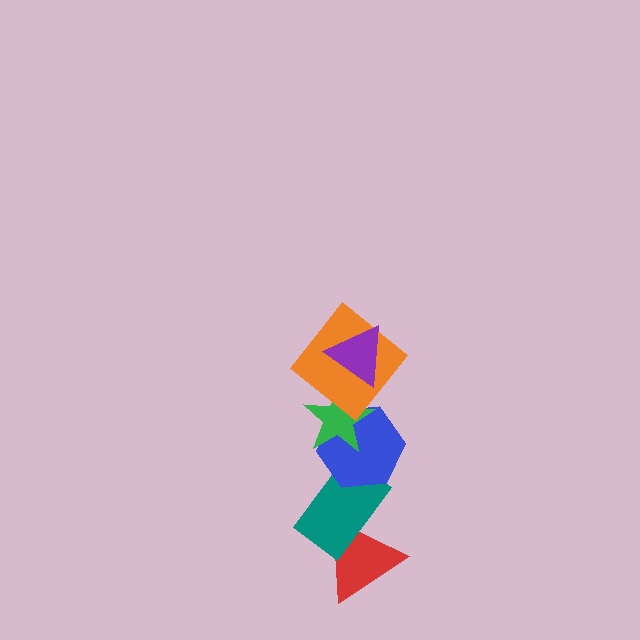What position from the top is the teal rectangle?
The teal rectangle is 5th from the top.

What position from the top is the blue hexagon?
The blue hexagon is 4th from the top.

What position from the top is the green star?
The green star is 3rd from the top.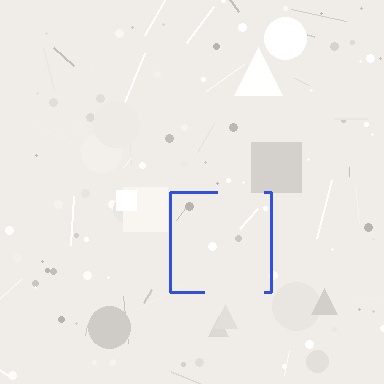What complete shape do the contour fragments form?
The contour fragments form a square.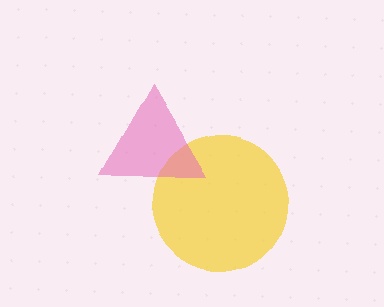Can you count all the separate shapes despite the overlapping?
Yes, there are 2 separate shapes.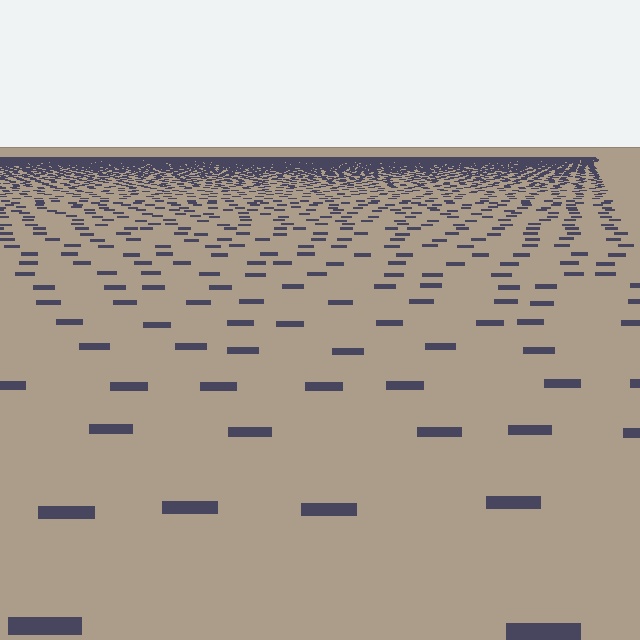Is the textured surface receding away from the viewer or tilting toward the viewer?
The surface is receding away from the viewer. Texture elements get smaller and denser toward the top.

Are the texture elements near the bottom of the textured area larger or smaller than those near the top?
Larger. Near the bottom, elements are closer to the viewer and appear at a bigger on-screen size.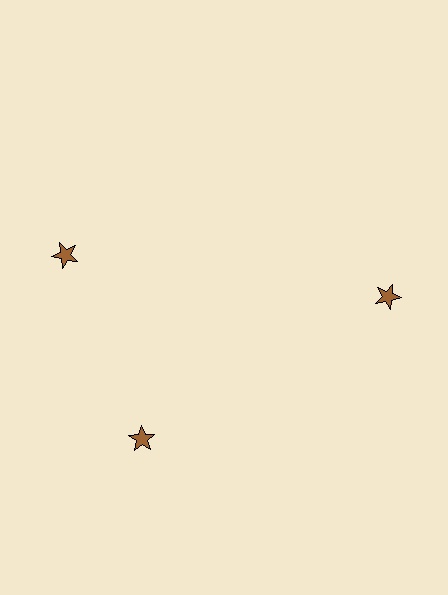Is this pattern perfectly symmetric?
No. The 3 brown stars are arranged in a ring, but one element near the 11 o'clock position is rotated out of alignment along the ring, breaking the 3-fold rotational symmetry.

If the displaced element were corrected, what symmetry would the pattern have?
It would have 3-fold rotational symmetry — the pattern would map onto itself every 120 degrees.